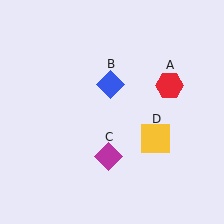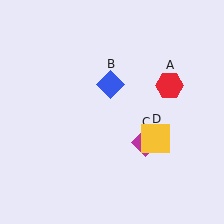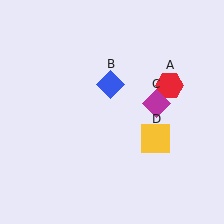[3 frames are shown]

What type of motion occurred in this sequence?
The magenta diamond (object C) rotated counterclockwise around the center of the scene.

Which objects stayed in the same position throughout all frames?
Red hexagon (object A) and blue diamond (object B) and yellow square (object D) remained stationary.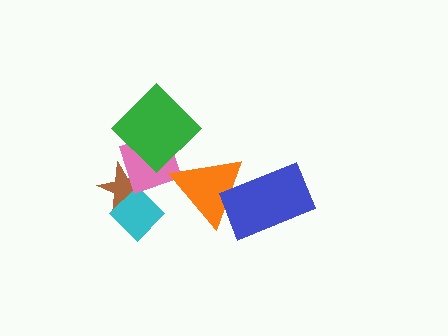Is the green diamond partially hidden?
No, no other shape covers it.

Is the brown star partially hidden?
Yes, it is partially covered by another shape.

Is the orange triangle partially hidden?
Yes, it is partially covered by another shape.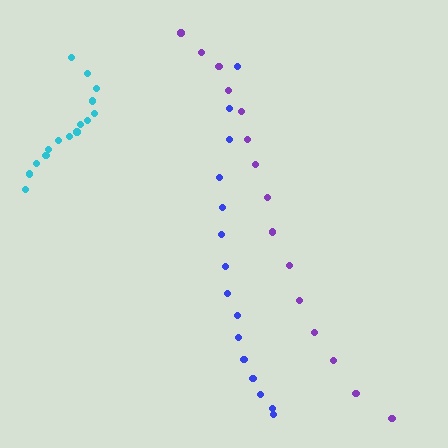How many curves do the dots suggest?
There are 3 distinct paths.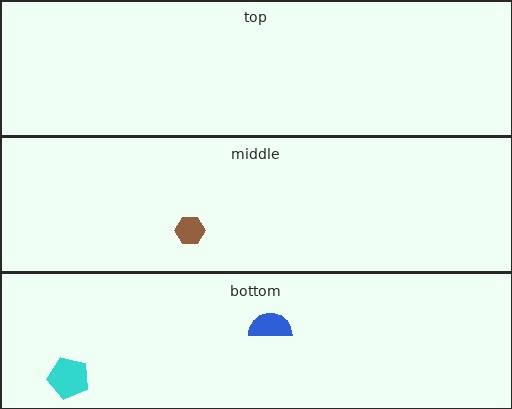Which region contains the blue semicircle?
The bottom region.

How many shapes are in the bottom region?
2.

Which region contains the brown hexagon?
The middle region.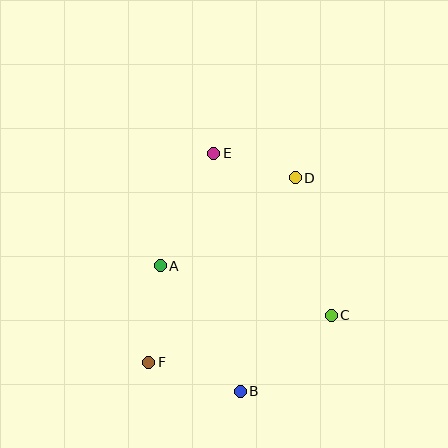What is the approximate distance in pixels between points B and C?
The distance between B and C is approximately 119 pixels.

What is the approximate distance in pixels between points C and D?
The distance between C and D is approximately 143 pixels.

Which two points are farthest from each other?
Points B and E are farthest from each other.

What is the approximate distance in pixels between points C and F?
The distance between C and F is approximately 188 pixels.